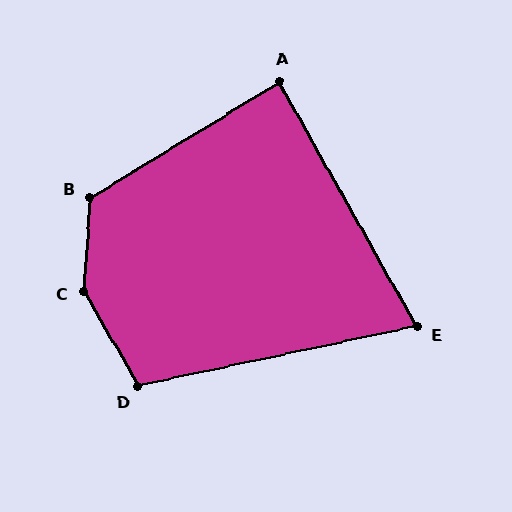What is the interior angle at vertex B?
Approximately 125 degrees (obtuse).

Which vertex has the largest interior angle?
C, at approximately 146 degrees.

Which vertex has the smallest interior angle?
E, at approximately 73 degrees.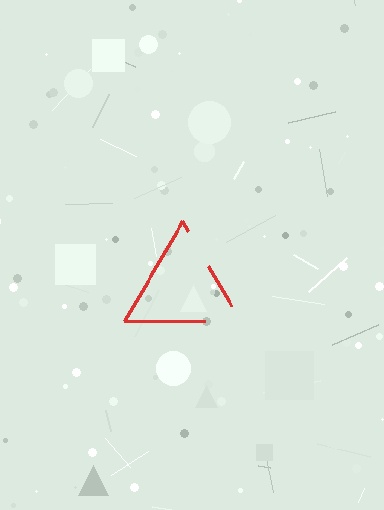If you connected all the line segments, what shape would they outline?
They would outline a triangle.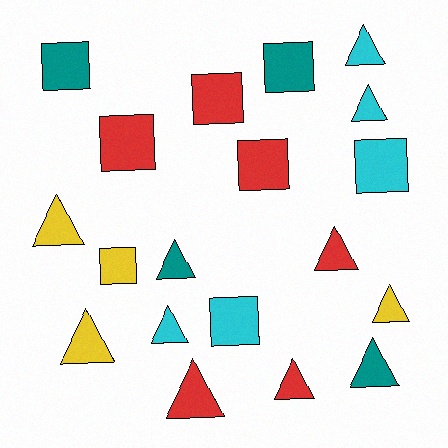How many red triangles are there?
There are 3 red triangles.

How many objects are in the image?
There are 19 objects.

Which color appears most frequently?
Red, with 6 objects.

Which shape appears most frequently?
Triangle, with 11 objects.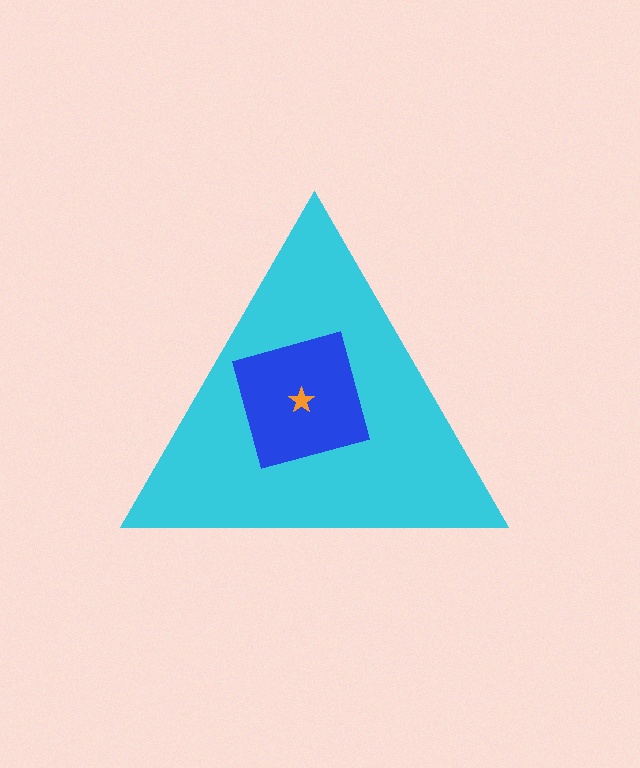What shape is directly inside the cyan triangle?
The blue square.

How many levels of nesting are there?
3.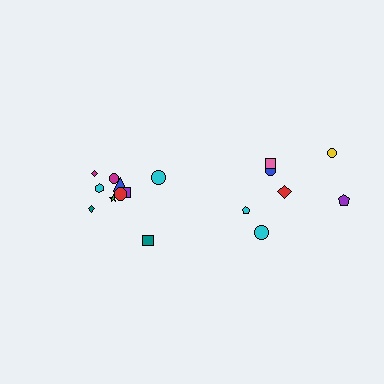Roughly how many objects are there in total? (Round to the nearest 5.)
Roughly 15 objects in total.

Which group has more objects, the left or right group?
The left group.